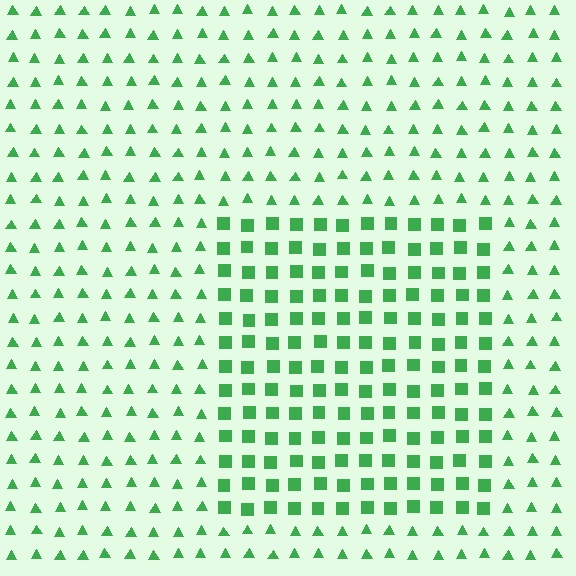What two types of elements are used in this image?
The image uses squares inside the rectangle region and triangles outside it.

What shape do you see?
I see a rectangle.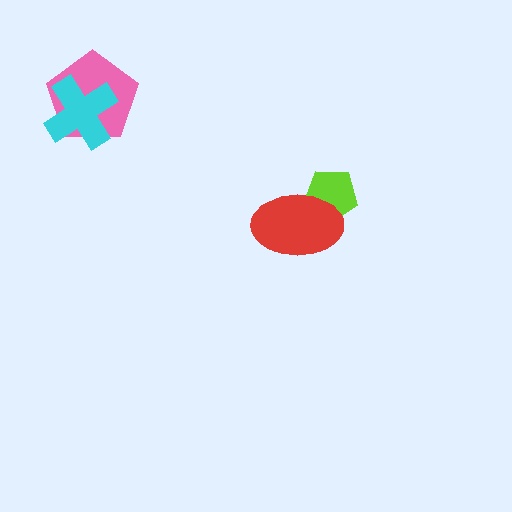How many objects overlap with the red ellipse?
1 object overlaps with the red ellipse.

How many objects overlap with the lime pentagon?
1 object overlaps with the lime pentagon.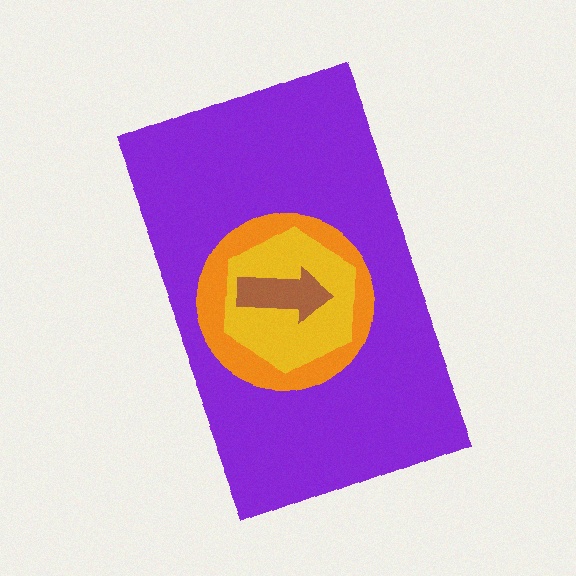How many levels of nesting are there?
4.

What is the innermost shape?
The brown arrow.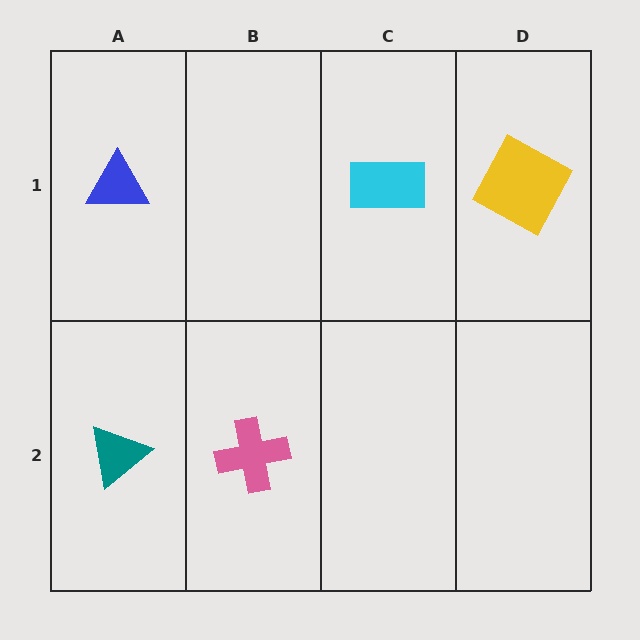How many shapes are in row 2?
2 shapes.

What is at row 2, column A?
A teal triangle.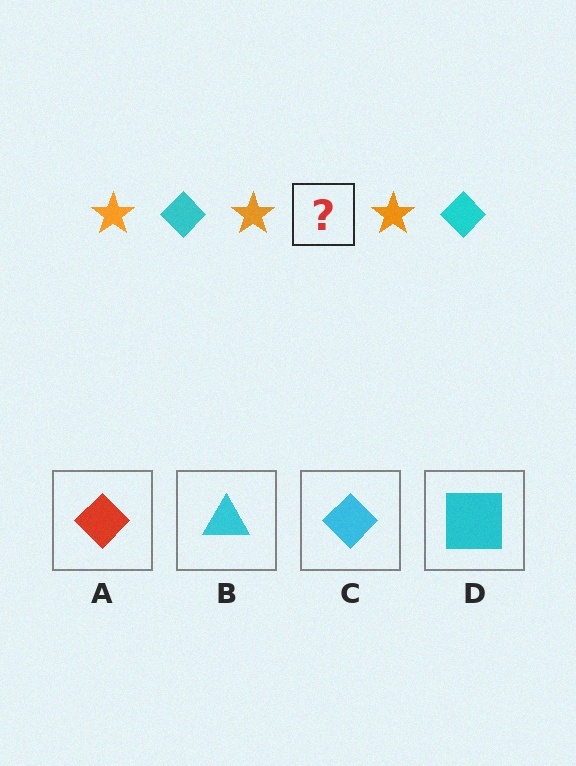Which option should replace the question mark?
Option C.